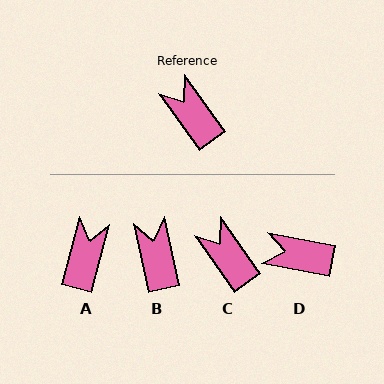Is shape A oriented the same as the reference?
No, it is off by about 50 degrees.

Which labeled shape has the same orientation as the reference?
C.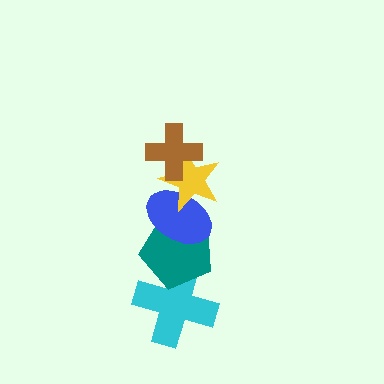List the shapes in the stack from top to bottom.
From top to bottom: the brown cross, the yellow star, the blue ellipse, the teal pentagon, the cyan cross.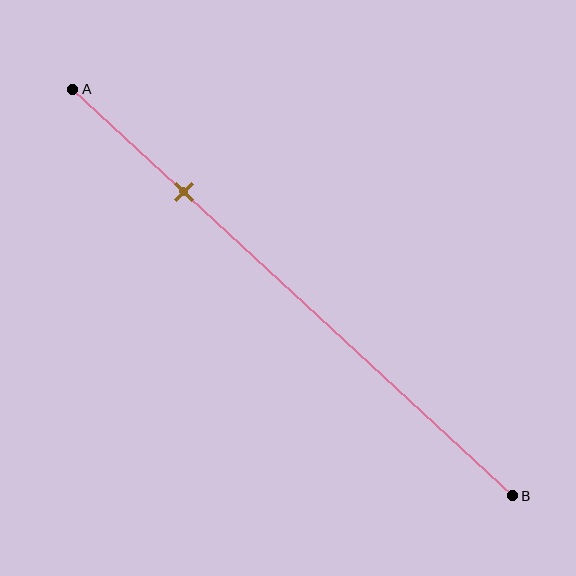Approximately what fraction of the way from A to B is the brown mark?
The brown mark is approximately 25% of the way from A to B.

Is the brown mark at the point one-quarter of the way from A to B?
Yes, the mark is approximately at the one-quarter point.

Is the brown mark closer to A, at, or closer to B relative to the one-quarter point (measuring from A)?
The brown mark is approximately at the one-quarter point of segment AB.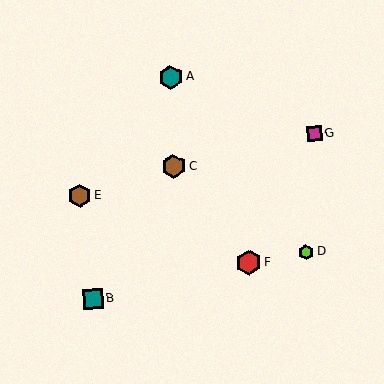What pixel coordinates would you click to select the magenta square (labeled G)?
Click at (314, 134) to select the magenta square G.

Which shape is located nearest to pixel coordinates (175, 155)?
The brown hexagon (labeled C) at (174, 166) is nearest to that location.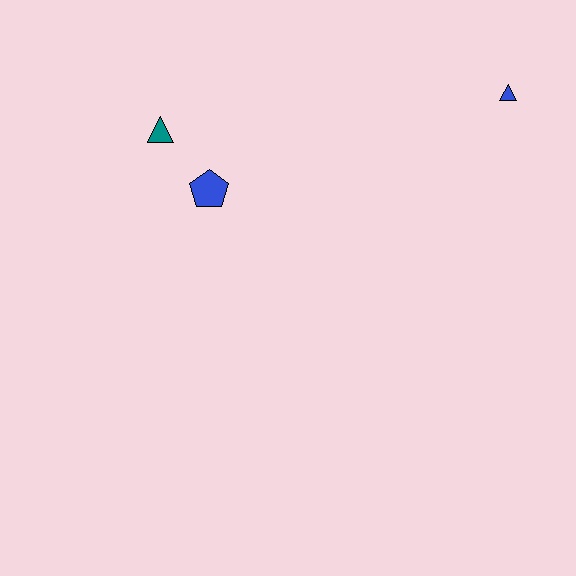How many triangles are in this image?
There are 2 triangles.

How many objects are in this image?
There are 3 objects.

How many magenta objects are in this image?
There are no magenta objects.